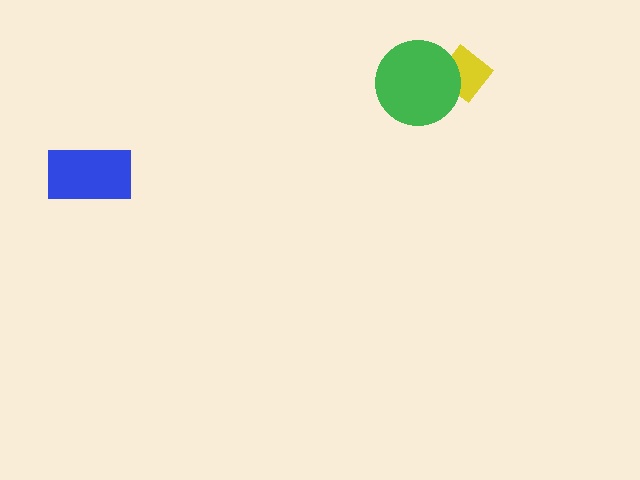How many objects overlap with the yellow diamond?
1 object overlaps with the yellow diamond.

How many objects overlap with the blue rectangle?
0 objects overlap with the blue rectangle.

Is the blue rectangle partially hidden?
No, no other shape covers it.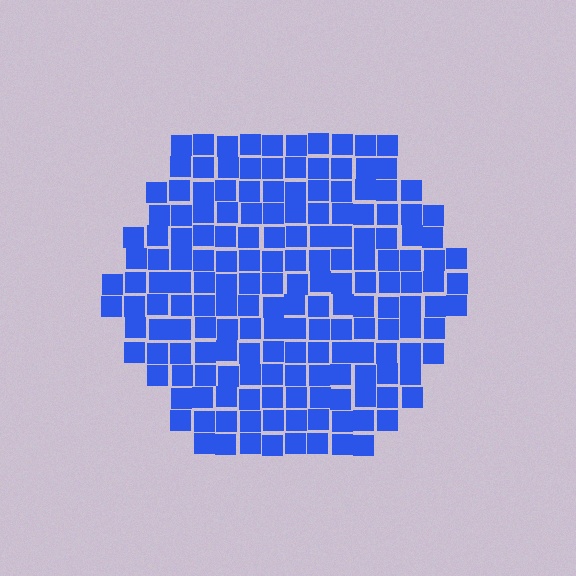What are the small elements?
The small elements are squares.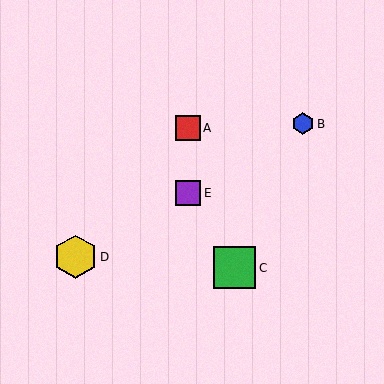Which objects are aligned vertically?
Objects A, E are aligned vertically.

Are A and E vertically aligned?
Yes, both are at x≈188.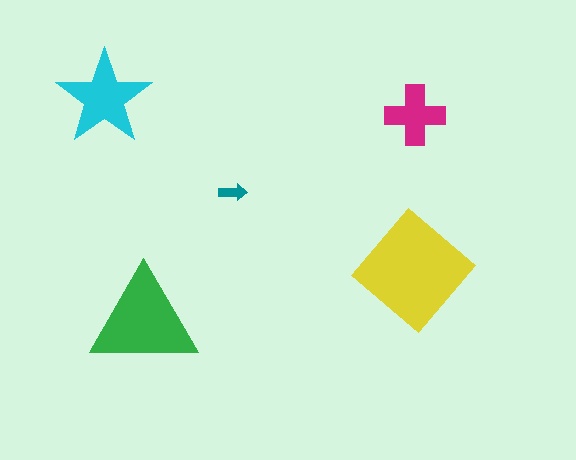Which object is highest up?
The cyan star is topmost.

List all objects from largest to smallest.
The yellow diamond, the green triangle, the cyan star, the magenta cross, the teal arrow.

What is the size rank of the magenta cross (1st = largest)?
4th.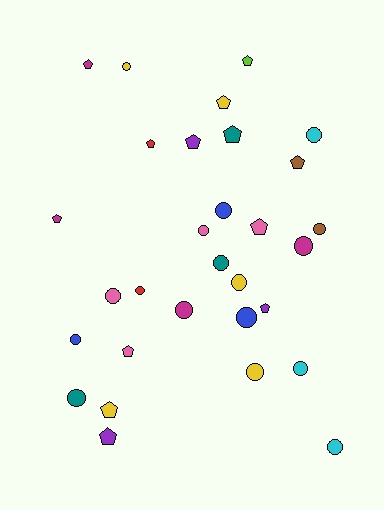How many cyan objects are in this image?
There are 3 cyan objects.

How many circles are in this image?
There are 17 circles.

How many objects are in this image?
There are 30 objects.